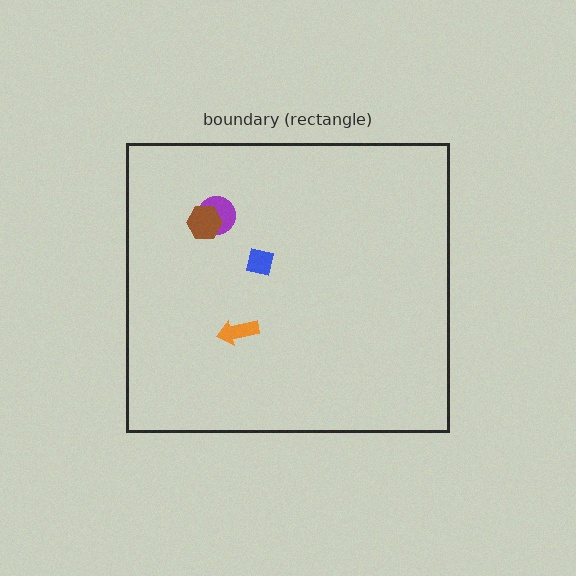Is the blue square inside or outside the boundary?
Inside.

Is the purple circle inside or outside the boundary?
Inside.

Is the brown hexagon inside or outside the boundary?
Inside.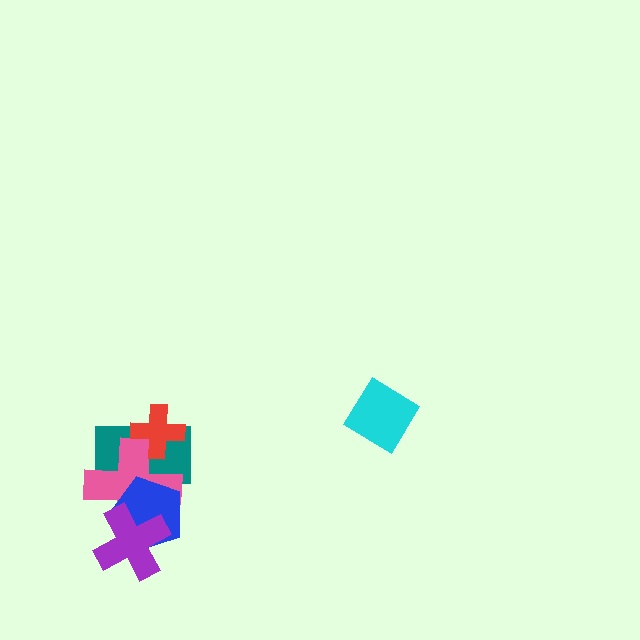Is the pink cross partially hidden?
Yes, it is partially covered by another shape.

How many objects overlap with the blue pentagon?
3 objects overlap with the blue pentagon.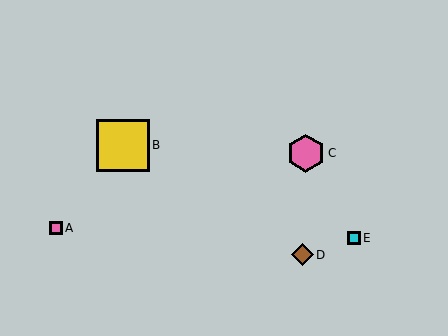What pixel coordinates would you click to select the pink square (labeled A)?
Click at (56, 228) to select the pink square A.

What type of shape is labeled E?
Shape E is a cyan square.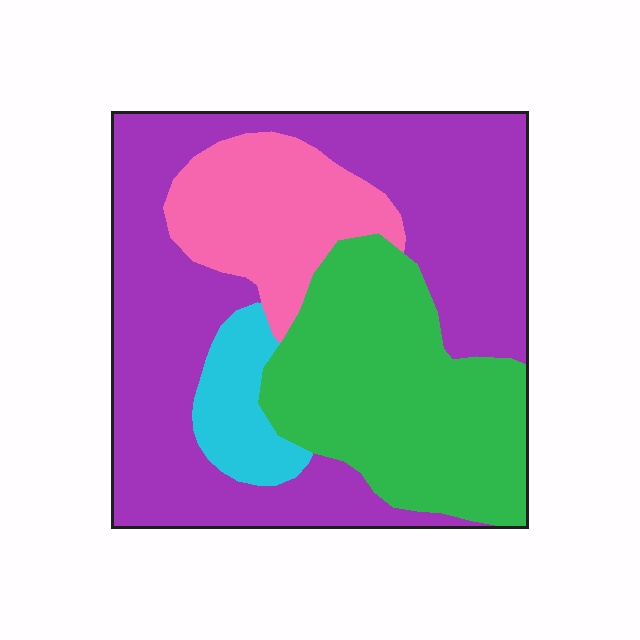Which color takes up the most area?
Purple, at roughly 50%.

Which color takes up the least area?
Cyan, at roughly 5%.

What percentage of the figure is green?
Green covers roughly 30% of the figure.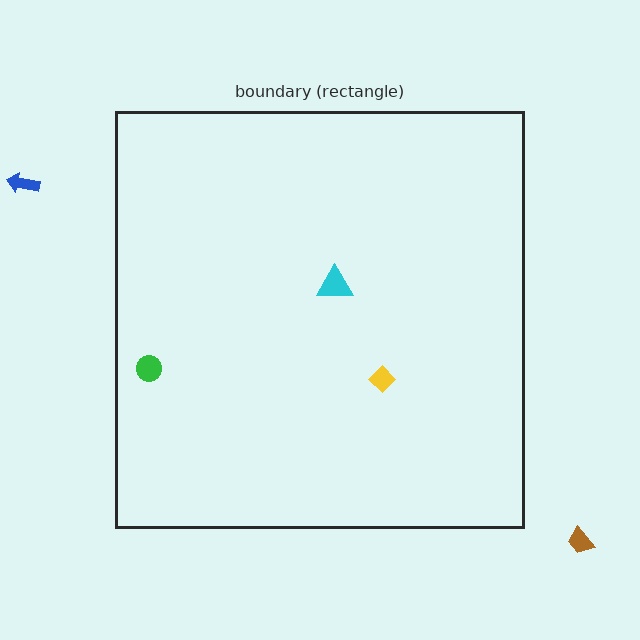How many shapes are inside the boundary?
3 inside, 2 outside.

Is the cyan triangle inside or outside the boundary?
Inside.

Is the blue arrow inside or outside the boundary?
Outside.